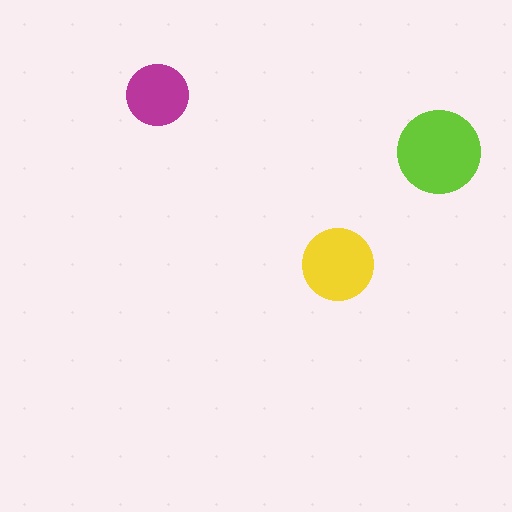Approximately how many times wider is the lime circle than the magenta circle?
About 1.5 times wider.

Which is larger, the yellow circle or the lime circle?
The lime one.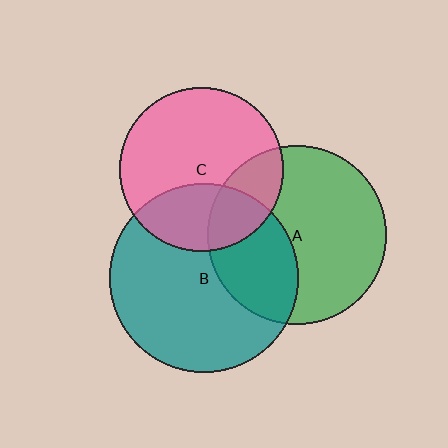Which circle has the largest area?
Circle B (teal).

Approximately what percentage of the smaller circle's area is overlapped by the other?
Approximately 30%.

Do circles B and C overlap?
Yes.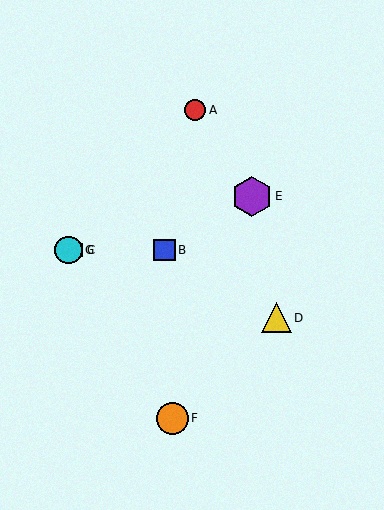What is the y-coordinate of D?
Object D is at y≈318.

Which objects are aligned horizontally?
Objects B, C, G are aligned horizontally.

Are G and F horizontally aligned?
No, G is at y≈250 and F is at y≈418.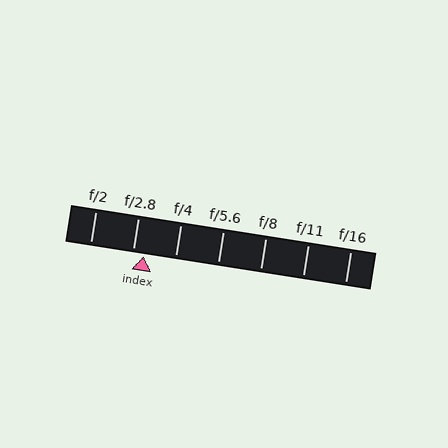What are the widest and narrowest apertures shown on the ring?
The widest aperture shown is f/2 and the narrowest is f/16.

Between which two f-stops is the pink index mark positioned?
The index mark is between f/2.8 and f/4.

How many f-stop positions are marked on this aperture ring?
There are 7 f-stop positions marked.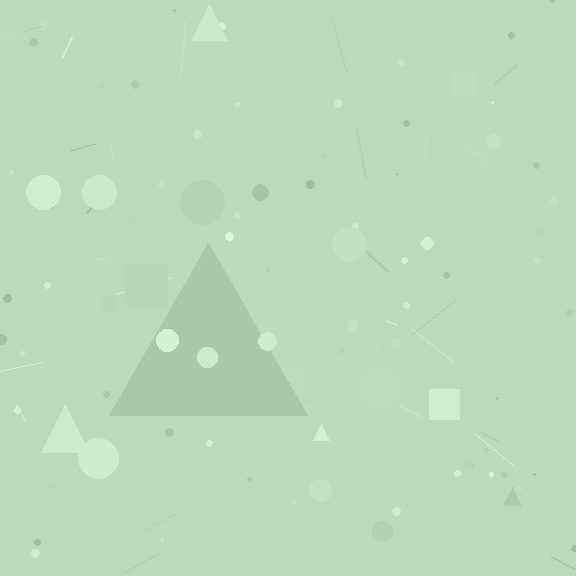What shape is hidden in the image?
A triangle is hidden in the image.